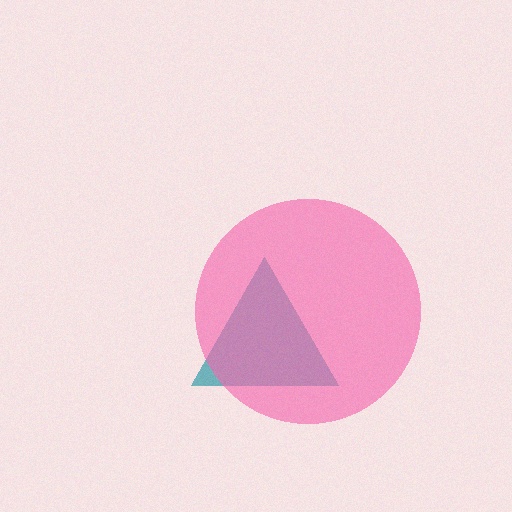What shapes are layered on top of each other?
The layered shapes are: a teal triangle, a pink circle.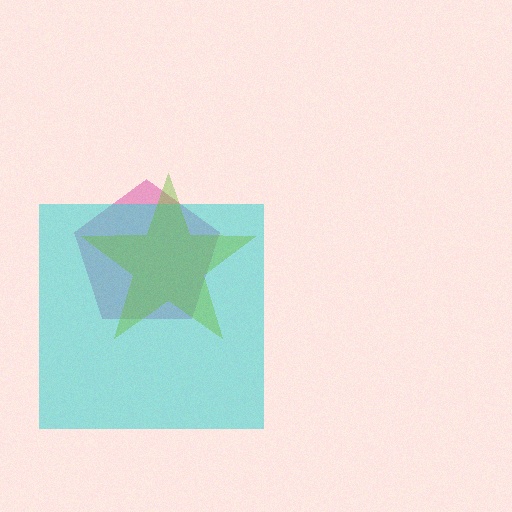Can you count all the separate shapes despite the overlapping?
Yes, there are 3 separate shapes.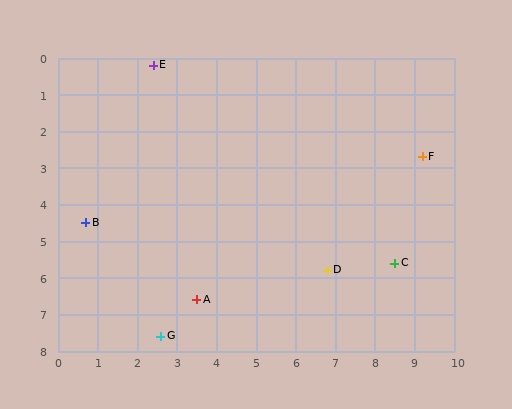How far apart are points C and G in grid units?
Points C and G are about 6.2 grid units apart.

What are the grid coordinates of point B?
Point B is at approximately (0.7, 4.5).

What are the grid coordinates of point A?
Point A is at approximately (3.5, 6.6).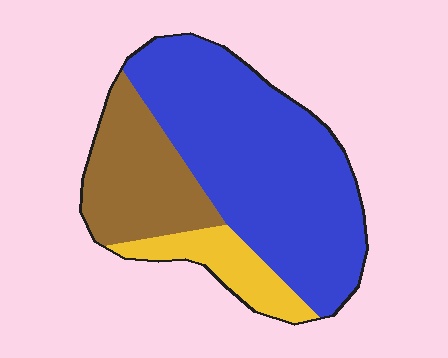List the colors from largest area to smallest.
From largest to smallest: blue, brown, yellow.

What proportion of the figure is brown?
Brown covers 25% of the figure.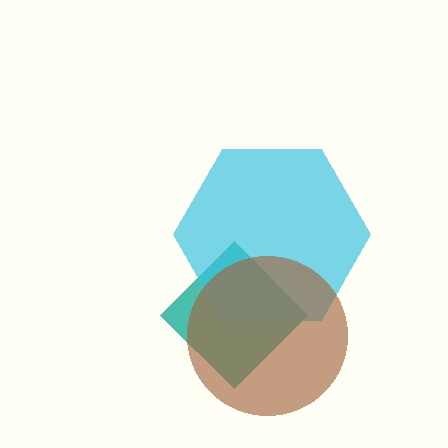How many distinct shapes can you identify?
There are 3 distinct shapes: a teal diamond, a cyan hexagon, a brown circle.